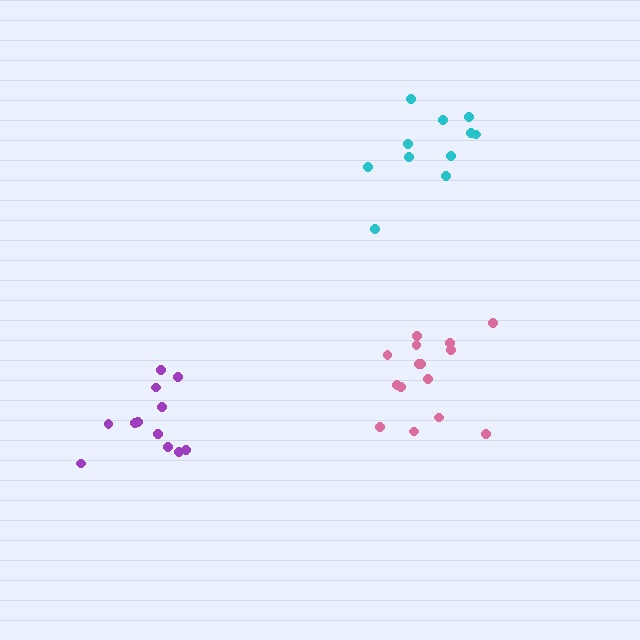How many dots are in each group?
Group 1: 11 dots, Group 2: 15 dots, Group 3: 12 dots (38 total).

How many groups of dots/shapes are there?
There are 3 groups.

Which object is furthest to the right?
The cyan cluster is rightmost.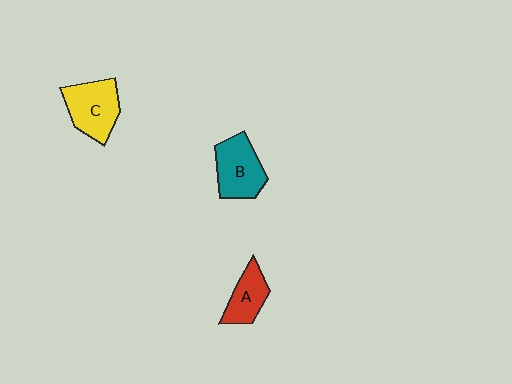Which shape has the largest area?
Shape C (yellow).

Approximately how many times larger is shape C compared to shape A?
Approximately 1.4 times.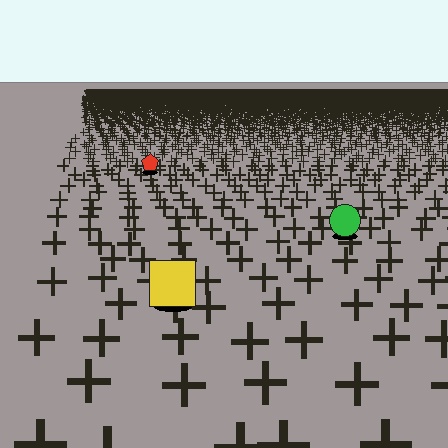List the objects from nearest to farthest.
From nearest to farthest: the yellow square, the green circle, the red pentagon.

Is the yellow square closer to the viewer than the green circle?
Yes. The yellow square is closer — you can tell from the texture gradient: the ground texture is coarser near it.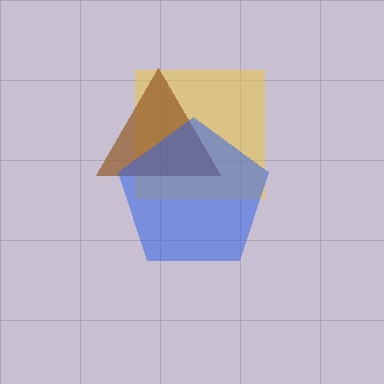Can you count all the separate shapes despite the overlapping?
Yes, there are 3 separate shapes.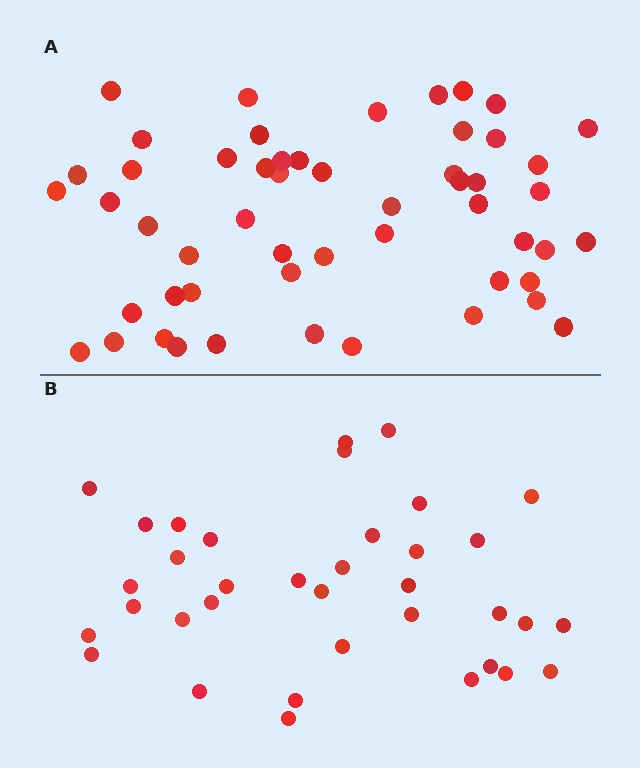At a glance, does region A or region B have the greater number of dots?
Region A (the top region) has more dots.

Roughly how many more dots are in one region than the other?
Region A has approximately 15 more dots than region B.